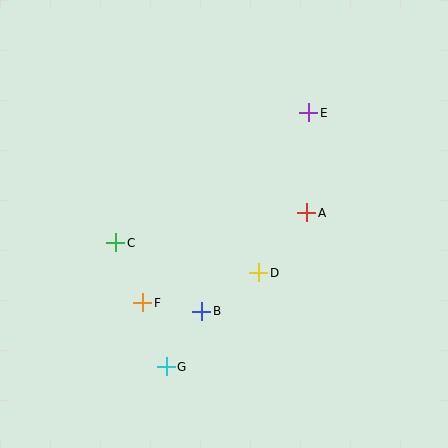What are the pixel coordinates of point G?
Point G is at (166, 367).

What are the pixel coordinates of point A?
Point A is at (307, 213).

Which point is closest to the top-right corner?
Point E is closest to the top-right corner.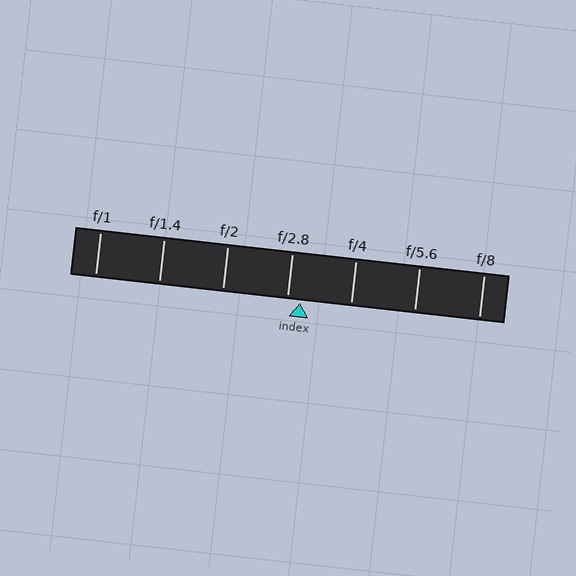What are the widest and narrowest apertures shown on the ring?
The widest aperture shown is f/1 and the narrowest is f/8.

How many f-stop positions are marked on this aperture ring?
There are 7 f-stop positions marked.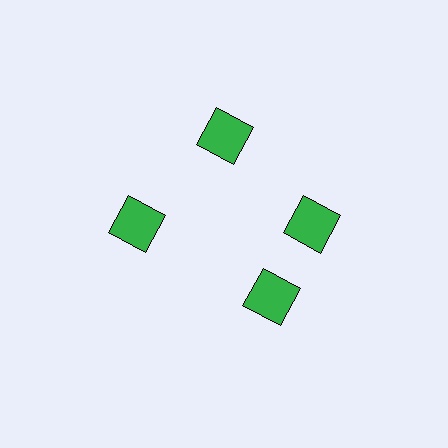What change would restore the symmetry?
The symmetry would be restored by rotating it back into even spacing with its neighbors so that all 4 squares sit at equal angles and equal distance from the center.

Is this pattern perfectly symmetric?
No. The 4 green squares are arranged in a ring, but one element near the 6 o'clock position is rotated out of alignment along the ring, breaking the 4-fold rotational symmetry.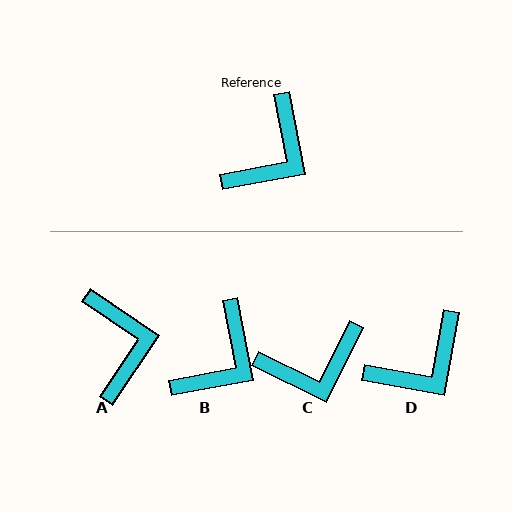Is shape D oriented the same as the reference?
No, it is off by about 21 degrees.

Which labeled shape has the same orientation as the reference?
B.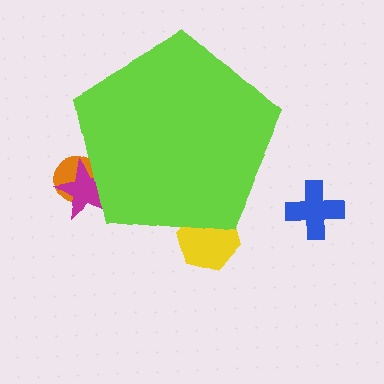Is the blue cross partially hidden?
No, the blue cross is fully visible.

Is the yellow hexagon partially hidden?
Yes, the yellow hexagon is partially hidden behind the lime pentagon.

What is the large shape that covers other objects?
A lime pentagon.